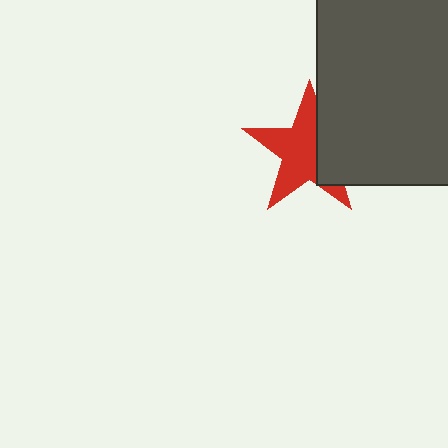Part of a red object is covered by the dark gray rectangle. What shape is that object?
It is a star.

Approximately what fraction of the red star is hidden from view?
Roughly 35% of the red star is hidden behind the dark gray rectangle.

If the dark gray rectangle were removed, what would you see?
You would see the complete red star.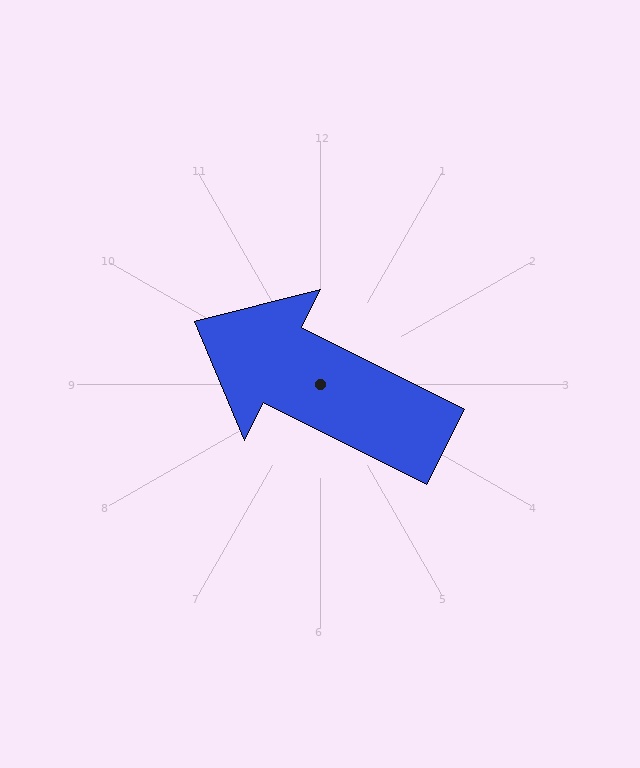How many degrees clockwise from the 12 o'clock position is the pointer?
Approximately 297 degrees.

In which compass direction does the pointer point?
Northwest.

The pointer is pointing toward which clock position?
Roughly 10 o'clock.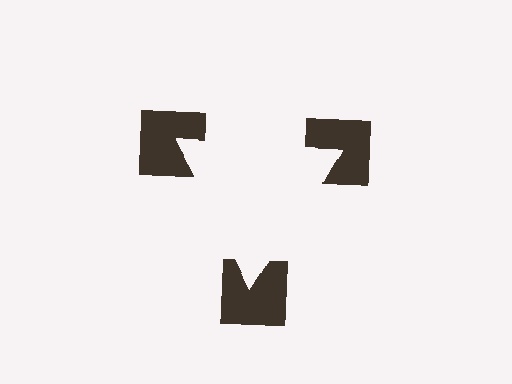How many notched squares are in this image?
There are 3 — one at each vertex of the illusory triangle.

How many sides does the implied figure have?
3 sides.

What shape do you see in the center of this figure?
An illusory triangle — its edges are inferred from the aligned wedge cuts in the notched squares, not physically drawn.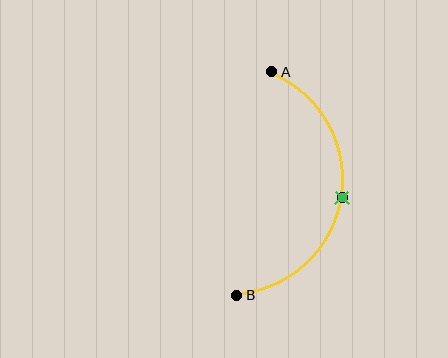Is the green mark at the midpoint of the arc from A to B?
Yes. The green mark lies on the arc at equal arc-length from both A and B — it is the arc midpoint.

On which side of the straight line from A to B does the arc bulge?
The arc bulges to the right of the straight line connecting A and B.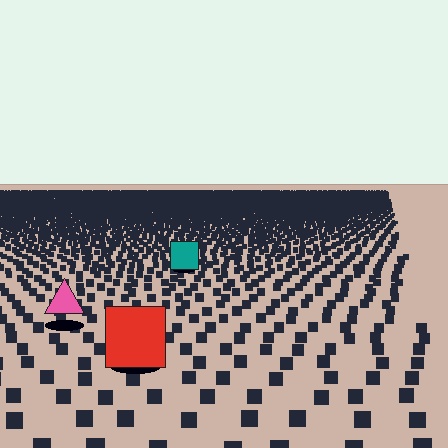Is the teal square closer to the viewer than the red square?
No. The red square is closer — you can tell from the texture gradient: the ground texture is coarser near it.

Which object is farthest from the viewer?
The teal square is farthest from the viewer. It appears smaller and the ground texture around it is denser.